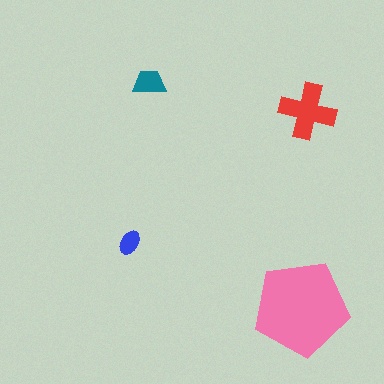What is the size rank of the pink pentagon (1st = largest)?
1st.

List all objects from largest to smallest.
The pink pentagon, the red cross, the teal trapezoid, the blue ellipse.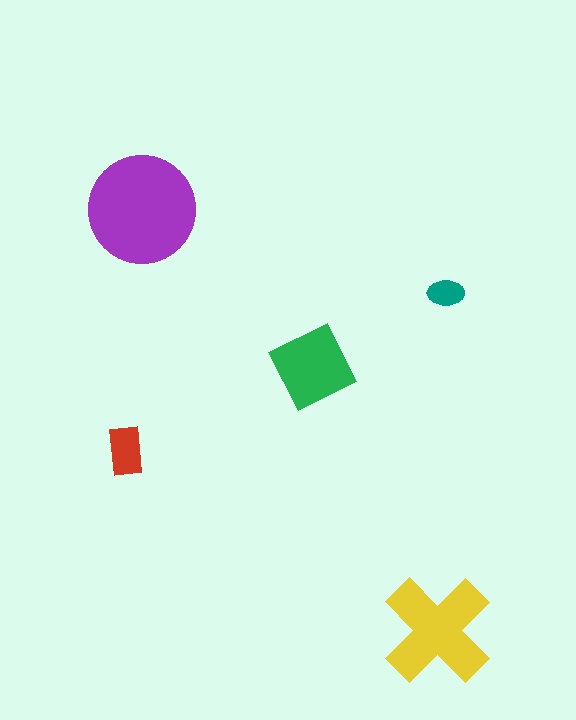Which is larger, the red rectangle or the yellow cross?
The yellow cross.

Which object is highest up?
The purple circle is topmost.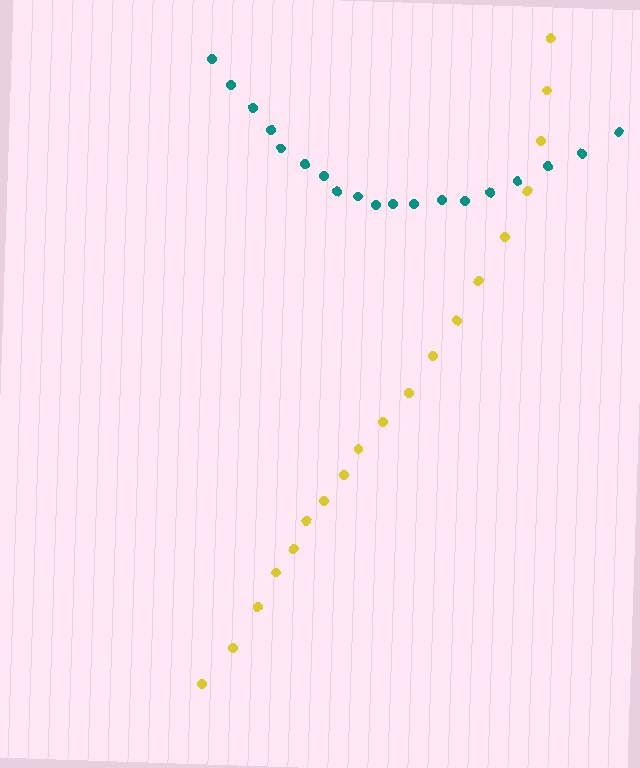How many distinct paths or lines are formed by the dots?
There are 2 distinct paths.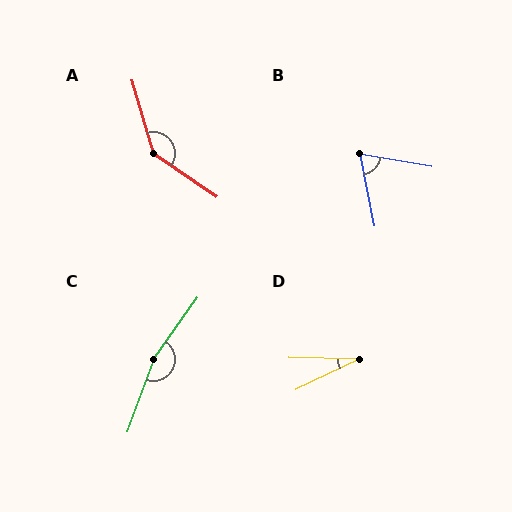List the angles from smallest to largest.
D (27°), B (69°), A (141°), C (165°).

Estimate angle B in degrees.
Approximately 69 degrees.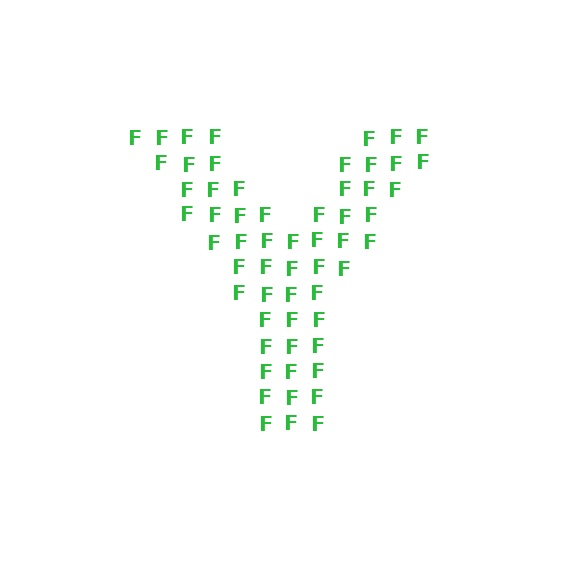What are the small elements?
The small elements are letter F's.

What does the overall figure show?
The overall figure shows the letter Y.